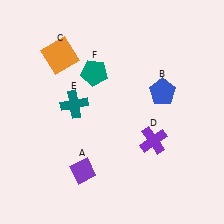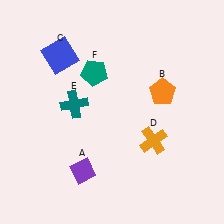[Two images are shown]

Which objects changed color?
B changed from blue to orange. C changed from orange to blue. D changed from purple to orange.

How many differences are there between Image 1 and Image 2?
There are 3 differences between the two images.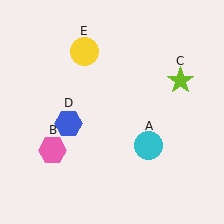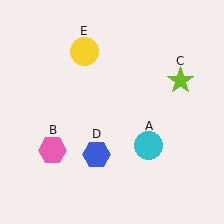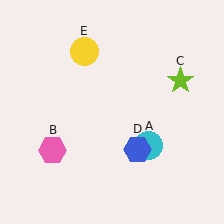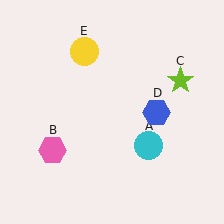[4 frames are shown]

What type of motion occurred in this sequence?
The blue hexagon (object D) rotated counterclockwise around the center of the scene.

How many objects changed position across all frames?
1 object changed position: blue hexagon (object D).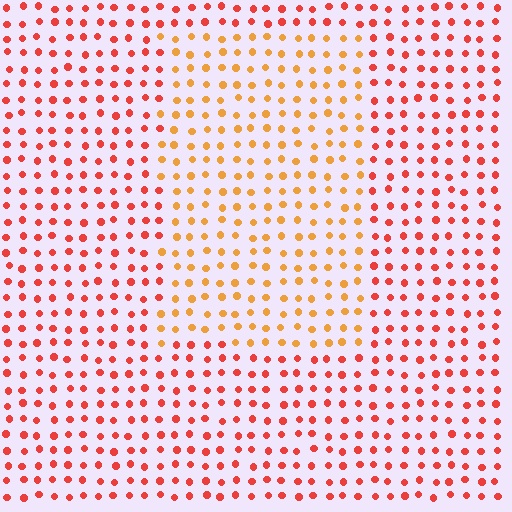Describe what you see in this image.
The image is filled with small red elements in a uniform arrangement. A rectangle-shaped region is visible where the elements are tinted to a slightly different hue, forming a subtle color boundary.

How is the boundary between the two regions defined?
The boundary is defined purely by a slight shift in hue (about 33 degrees). Spacing, size, and orientation are identical on both sides.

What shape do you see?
I see a rectangle.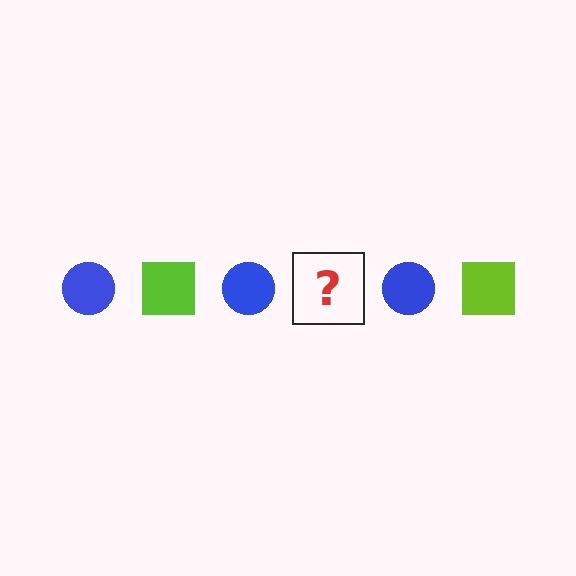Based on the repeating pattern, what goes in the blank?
The blank should be a lime square.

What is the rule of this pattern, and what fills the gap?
The rule is that the pattern alternates between blue circle and lime square. The gap should be filled with a lime square.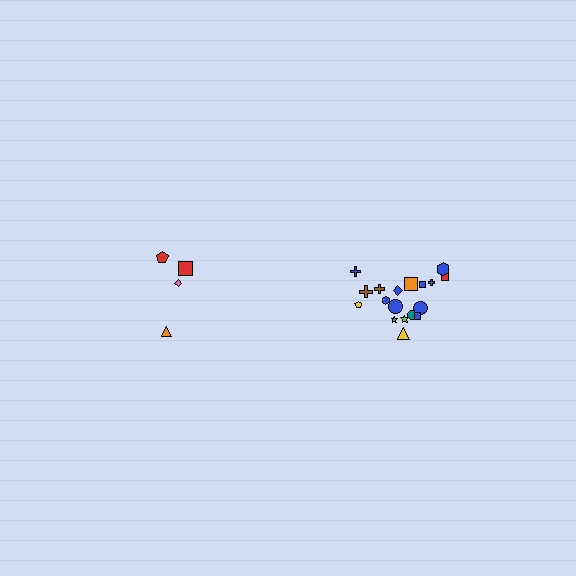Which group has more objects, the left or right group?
The right group.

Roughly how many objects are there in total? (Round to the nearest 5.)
Roughly 20 objects in total.